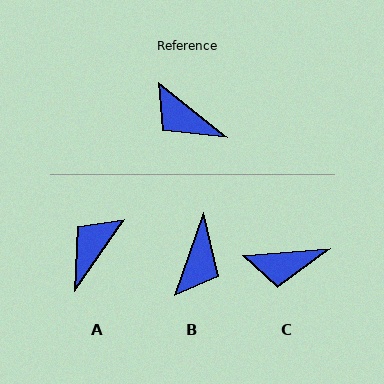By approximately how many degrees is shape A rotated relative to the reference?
Approximately 86 degrees clockwise.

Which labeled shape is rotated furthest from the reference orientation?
B, about 109 degrees away.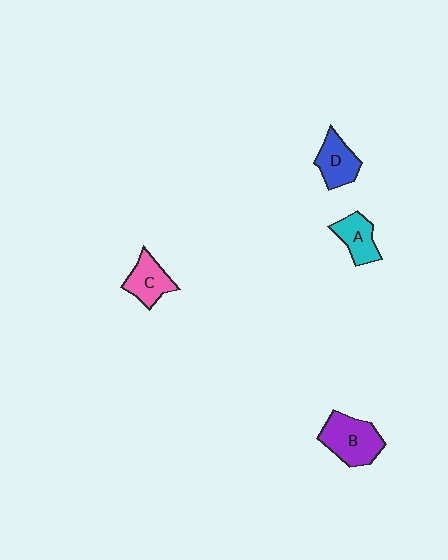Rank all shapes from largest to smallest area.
From largest to smallest: B (purple), D (blue), C (pink), A (cyan).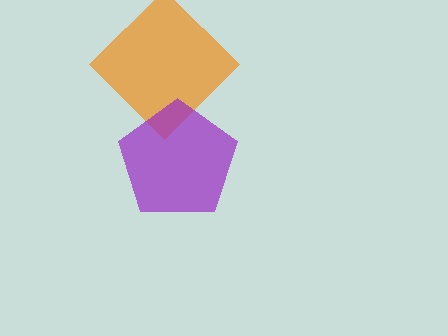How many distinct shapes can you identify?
There are 2 distinct shapes: an orange diamond, a purple pentagon.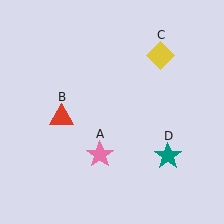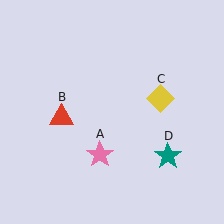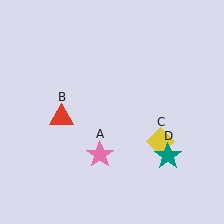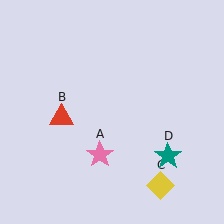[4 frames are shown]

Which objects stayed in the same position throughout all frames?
Pink star (object A) and red triangle (object B) and teal star (object D) remained stationary.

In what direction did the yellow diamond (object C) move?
The yellow diamond (object C) moved down.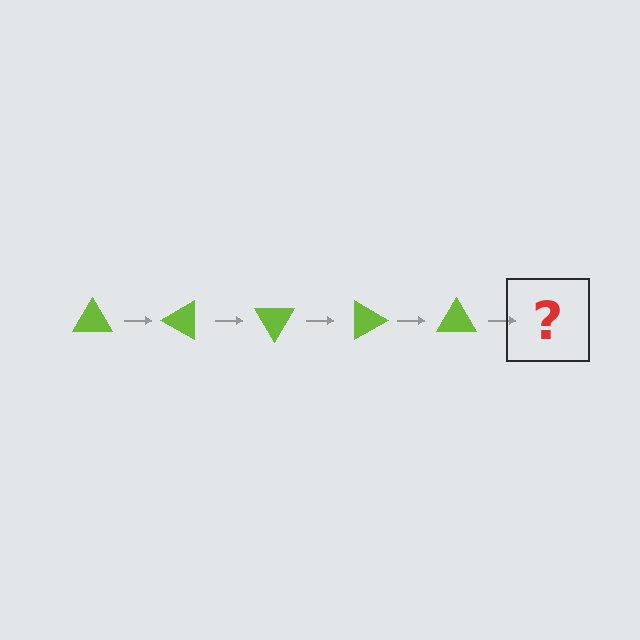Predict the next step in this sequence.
The next step is a lime triangle rotated 150 degrees.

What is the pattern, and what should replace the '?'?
The pattern is that the triangle rotates 30 degrees each step. The '?' should be a lime triangle rotated 150 degrees.